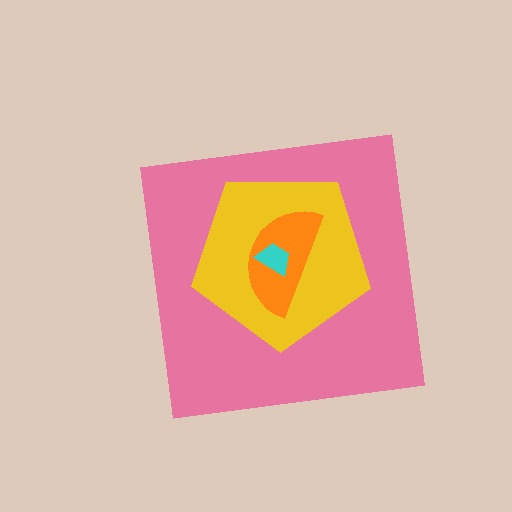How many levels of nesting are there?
4.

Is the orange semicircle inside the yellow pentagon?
Yes.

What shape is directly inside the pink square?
The yellow pentagon.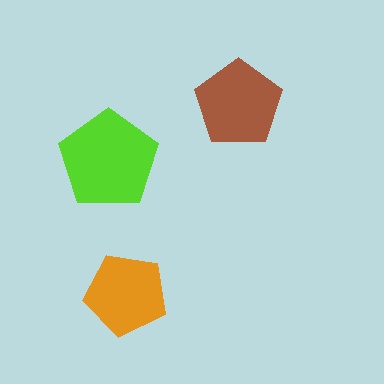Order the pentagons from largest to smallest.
the lime one, the brown one, the orange one.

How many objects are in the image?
There are 3 objects in the image.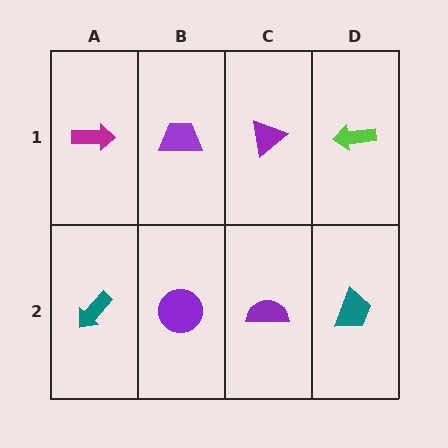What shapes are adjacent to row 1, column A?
A teal arrow (row 2, column A), a purple trapezoid (row 1, column B).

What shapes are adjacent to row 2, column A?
A magenta arrow (row 1, column A), a purple circle (row 2, column B).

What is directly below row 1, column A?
A teal arrow.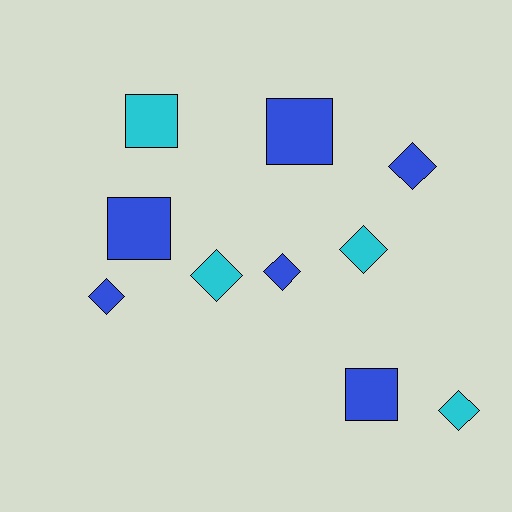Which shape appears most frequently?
Diamond, with 6 objects.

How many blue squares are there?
There are 3 blue squares.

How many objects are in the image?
There are 10 objects.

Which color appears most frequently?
Blue, with 6 objects.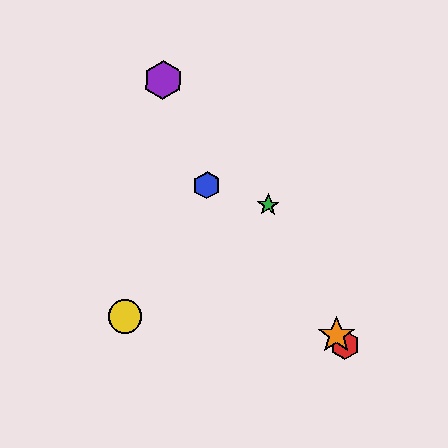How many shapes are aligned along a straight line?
3 shapes (the red hexagon, the blue hexagon, the orange star) are aligned along a straight line.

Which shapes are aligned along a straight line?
The red hexagon, the blue hexagon, the orange star are aligned along a straight line.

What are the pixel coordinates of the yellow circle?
The yellow circle is at (125, 316).